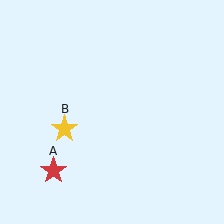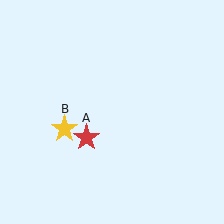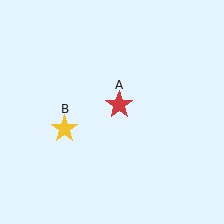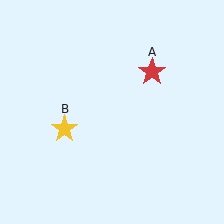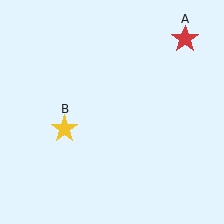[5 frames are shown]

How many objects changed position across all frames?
1 object changed position: red star (object A).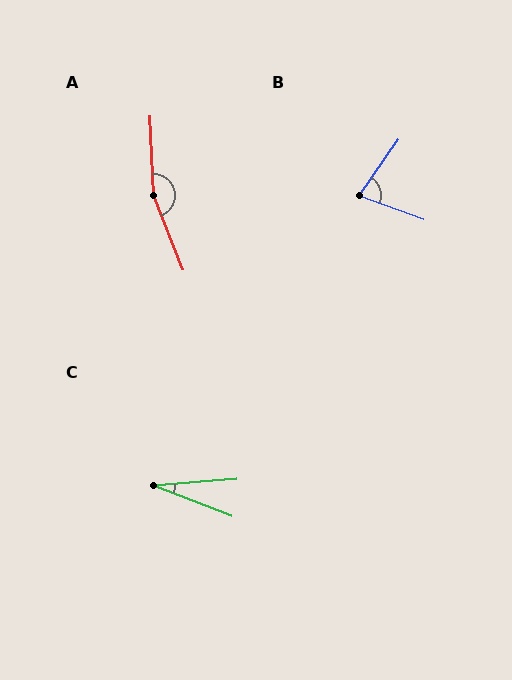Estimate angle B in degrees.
Approximately 75 degrees.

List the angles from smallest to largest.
C (26°), B (75°), A (160°).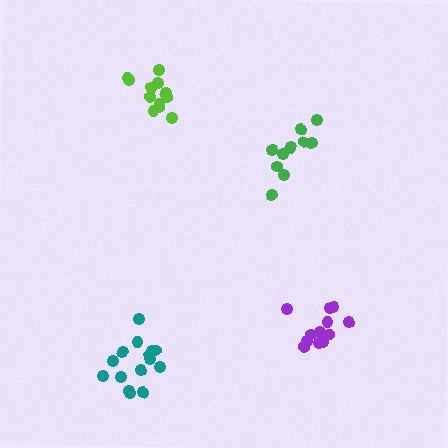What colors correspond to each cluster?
The clusters are colored: green, teal, purple, lime.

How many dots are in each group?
Group 1: 11 dots, Group 2: 15 dots, Group 3: 12 dots, Group 4: 12 dots (50 total).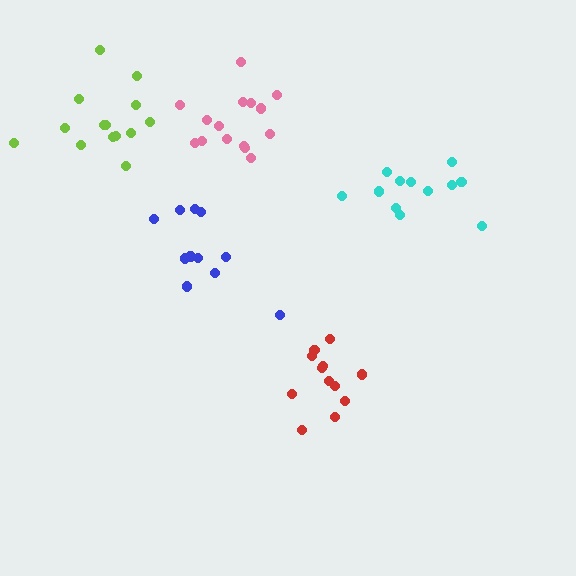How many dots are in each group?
Group 1: 12 dots, Group 2: 12 dots, Group 3: 15 dots, Group 4: 11 dots, Group 5: 14 dots (64 total).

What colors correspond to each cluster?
The clusters are colored: cyan, red, pink, blue, lime.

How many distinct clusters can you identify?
There are 5 distinct clusters.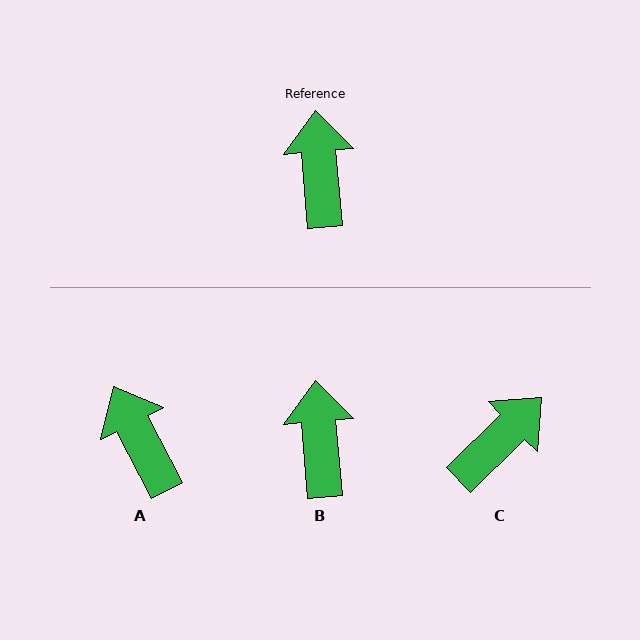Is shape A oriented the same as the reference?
No, it is off by about 22 degrees.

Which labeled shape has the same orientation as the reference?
B.